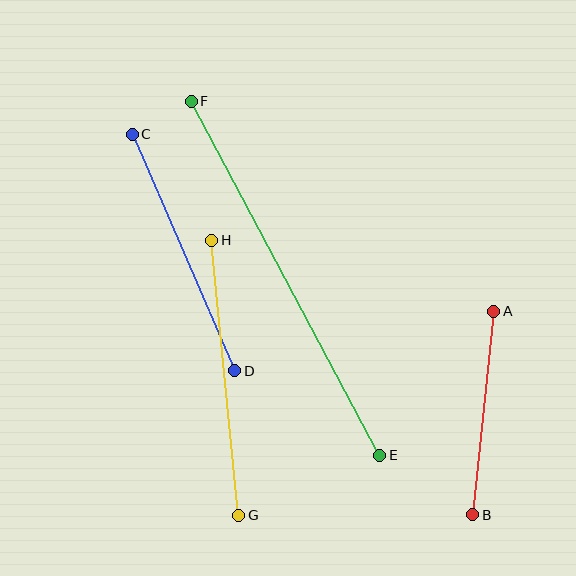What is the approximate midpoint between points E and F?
The midpoint is at approximately (285, 278) pixels.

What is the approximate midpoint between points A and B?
The midpoint is at approximately (483, 413) pixels.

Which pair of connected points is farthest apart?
Points E and F are farthest apart.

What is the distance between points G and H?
The distance is approximately 276 pixels.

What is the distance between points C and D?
The distance is approximately 258 pixels.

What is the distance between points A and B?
The distance is approximately 205 pixels.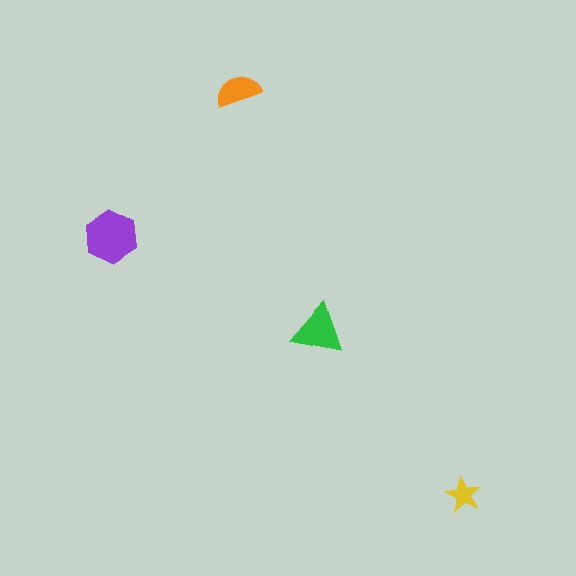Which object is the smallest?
The yellow star.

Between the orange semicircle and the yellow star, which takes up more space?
The orange semicircle.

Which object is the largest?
The purple hexagon.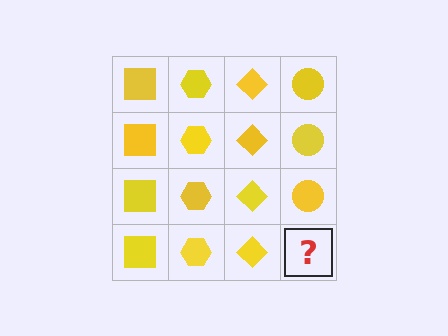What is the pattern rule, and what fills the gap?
The rule is that each column has a consistent shape. The gap should be filled with a yellow circle.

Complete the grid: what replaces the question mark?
The question mark should be replaced with a yellow circle.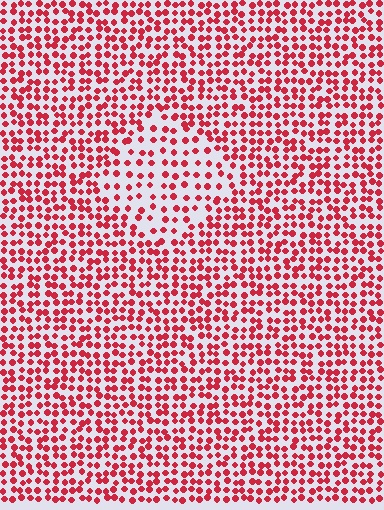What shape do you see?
I see a diamond.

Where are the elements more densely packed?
The elements are more densely packed outside the diamond boundary.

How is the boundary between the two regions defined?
The boundary is defined by a change in element density (approximately 1.7x ratio). All elements are the same color, size, and shape.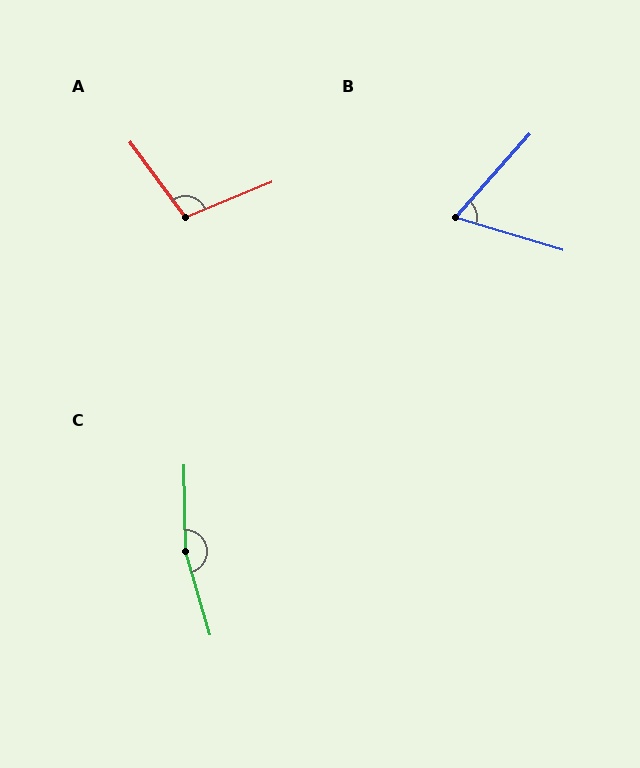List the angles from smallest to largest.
B (65°), A (104°), C (164°).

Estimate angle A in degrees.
Approximately 104 degrees.